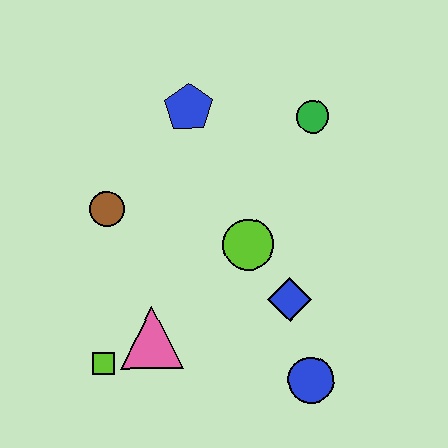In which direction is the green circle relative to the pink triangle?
The green circle is above the pink triangle.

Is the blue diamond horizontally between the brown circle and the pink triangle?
No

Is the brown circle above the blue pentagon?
No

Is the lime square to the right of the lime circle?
No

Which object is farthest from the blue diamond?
The blue pentagon is farthest from the blue diamond.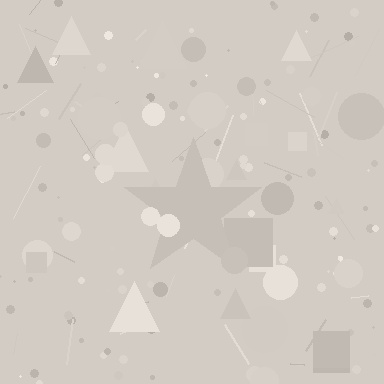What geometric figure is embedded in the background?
A star is embedded in the background.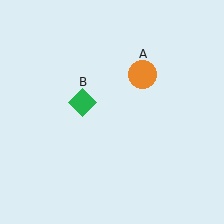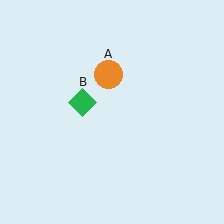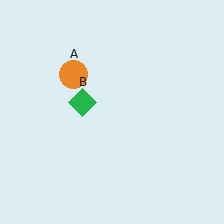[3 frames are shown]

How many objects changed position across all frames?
1 object changed position: orange circle (object A).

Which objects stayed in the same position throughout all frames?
Green diamond (object B) remained stationary.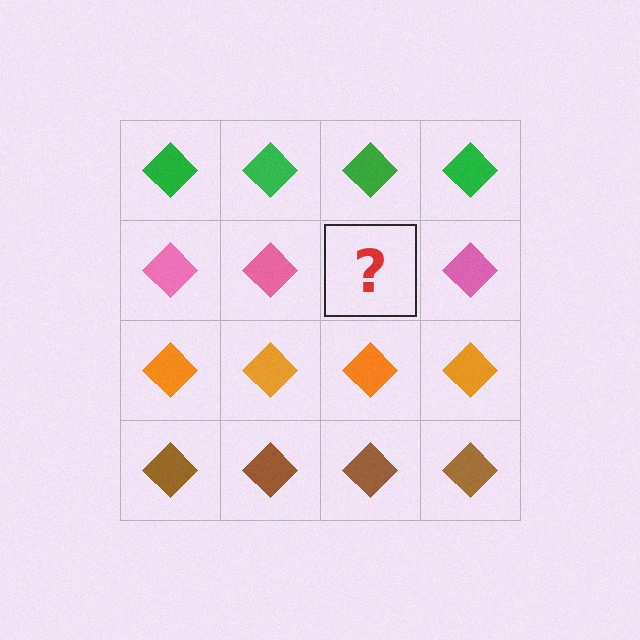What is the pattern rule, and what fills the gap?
The rule is that each row has a consistent color. The gap should be filled with a pink diamond.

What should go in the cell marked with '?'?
The missing cell should contain a pink diamond.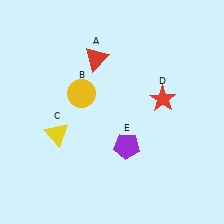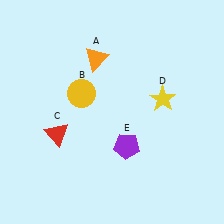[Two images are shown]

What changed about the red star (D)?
In Image 1, D is red. In Image 2, it changed to yellow.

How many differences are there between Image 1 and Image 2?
There are 3 differences between the two images.